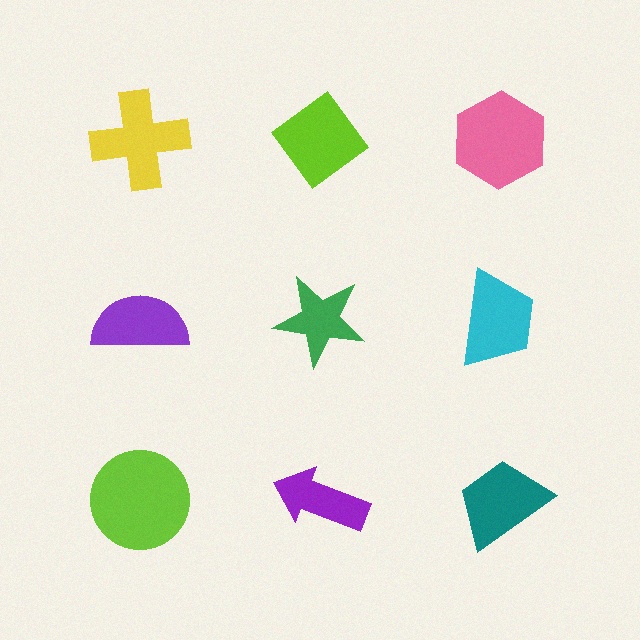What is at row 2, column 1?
A purple semicircle.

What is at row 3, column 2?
A purple arrow.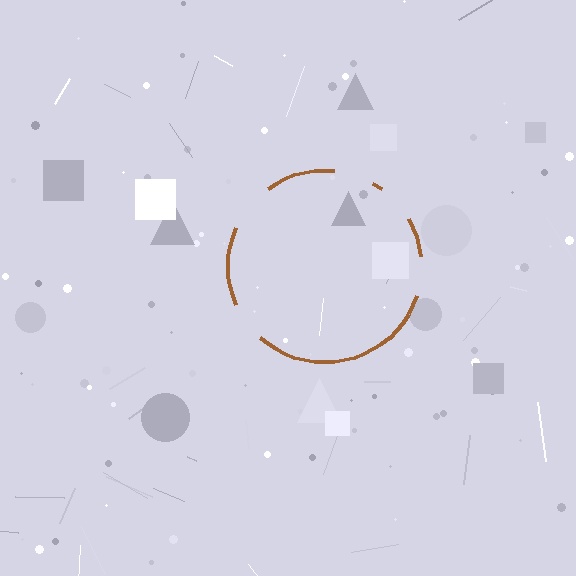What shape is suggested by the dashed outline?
The dashed outline suggests a circle.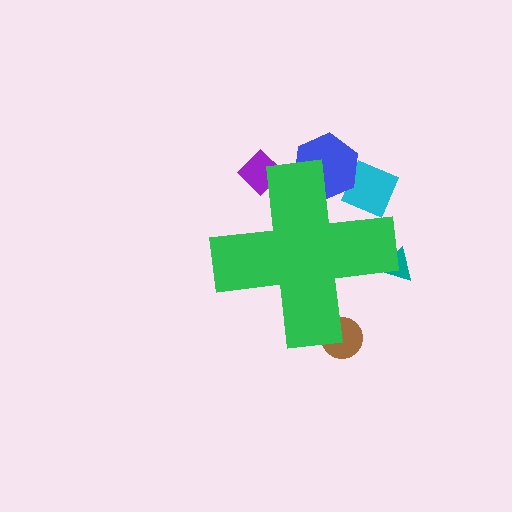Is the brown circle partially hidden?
Yes, the brown circle is partially hidden behind the green cross.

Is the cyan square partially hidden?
Yes, the cyan square is partially hidden behind the green cross.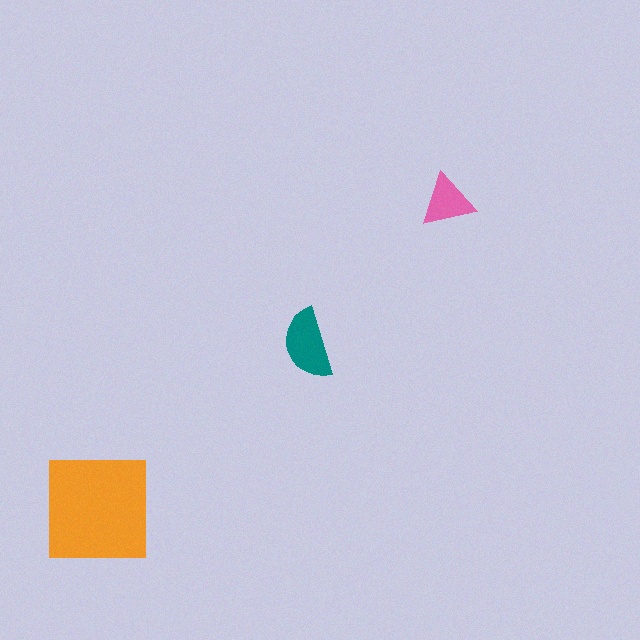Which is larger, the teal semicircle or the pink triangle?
The teal semicircle.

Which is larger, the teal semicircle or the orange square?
The orange square.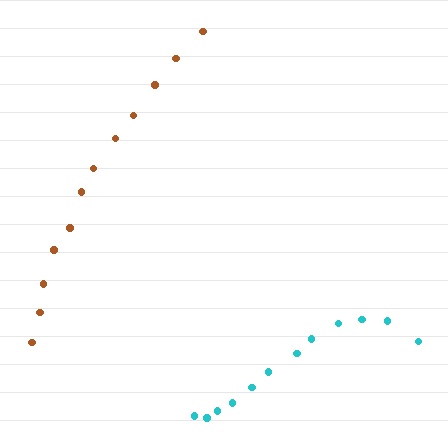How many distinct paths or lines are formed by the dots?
There are 2 distinct paths.